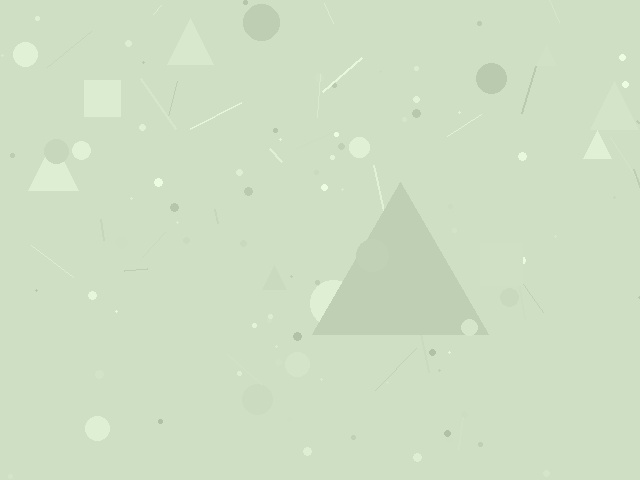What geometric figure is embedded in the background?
A triangle is embedded in the background.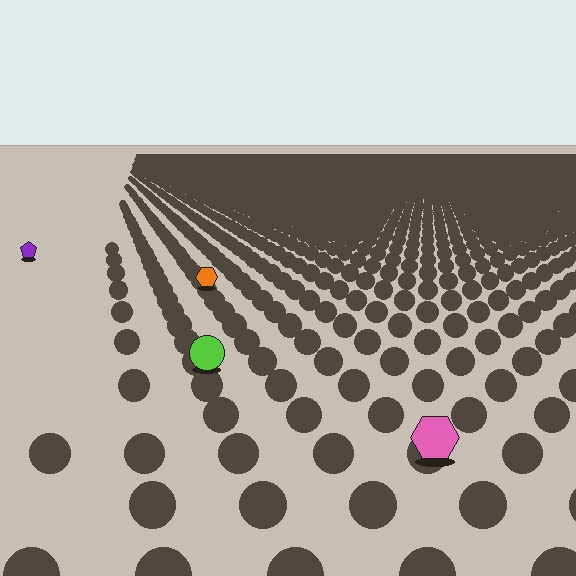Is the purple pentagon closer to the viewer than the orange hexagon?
No. The orange hexagon is closer — you can tell from the texture gradient: the ground texture is coarser near it.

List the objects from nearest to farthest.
From nearest to farthest: the pink hexagon, the lime circle, the orange hexagon, the purple pentagon.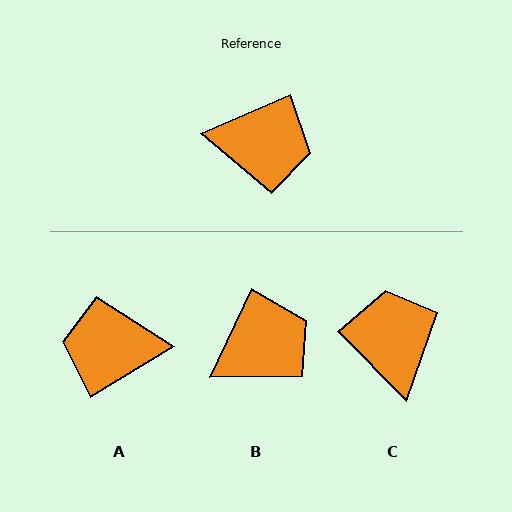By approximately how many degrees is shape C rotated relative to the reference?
Approximately 111 degrees counter-clockwise.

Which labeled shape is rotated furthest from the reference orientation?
A, about 172 degrees away.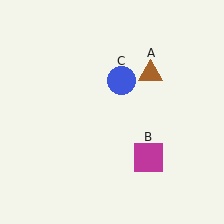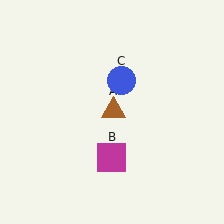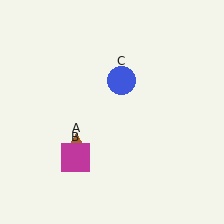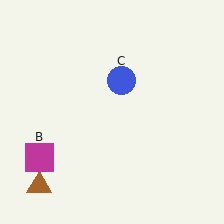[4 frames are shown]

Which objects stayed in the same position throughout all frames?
Blue circle (object C) remained stationary.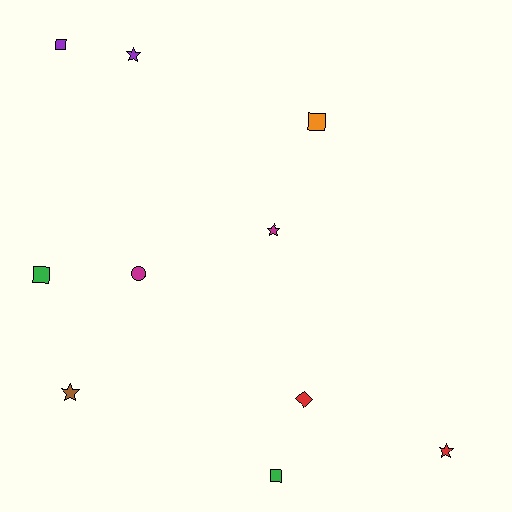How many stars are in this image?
There are 4 stars.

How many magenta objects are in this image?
There are 2 magenta objects.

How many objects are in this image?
There are 10 objects.